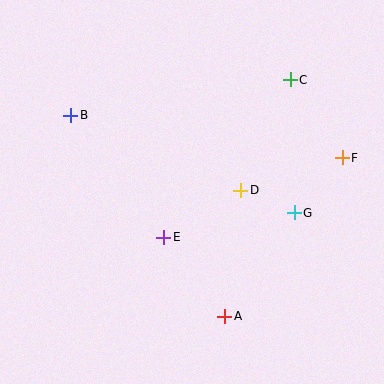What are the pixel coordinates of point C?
Point C is at (290, 80).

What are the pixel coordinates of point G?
Point G is at (294, 213).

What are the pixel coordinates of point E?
Point E is at (164, 238).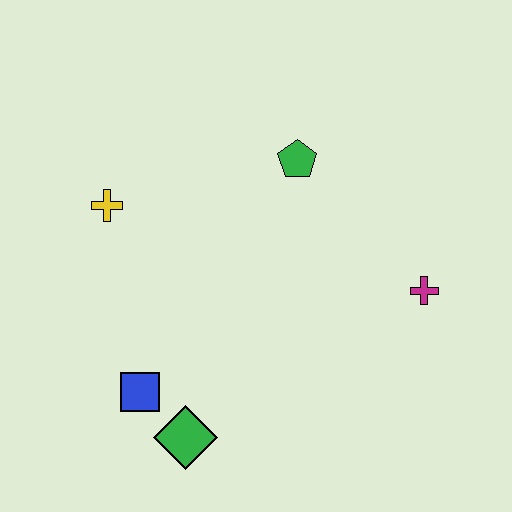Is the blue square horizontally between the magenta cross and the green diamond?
No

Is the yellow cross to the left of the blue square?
Yes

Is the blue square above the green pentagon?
No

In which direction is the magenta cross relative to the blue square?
The magenta cross is to the right of the blue square.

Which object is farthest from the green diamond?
The green pentagon is farthest from the green diamond.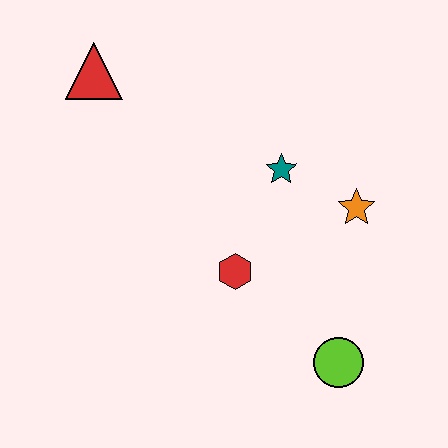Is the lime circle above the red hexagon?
No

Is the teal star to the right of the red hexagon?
Yes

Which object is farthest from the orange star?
The red triangle is farthest from the orange star.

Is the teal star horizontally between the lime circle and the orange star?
No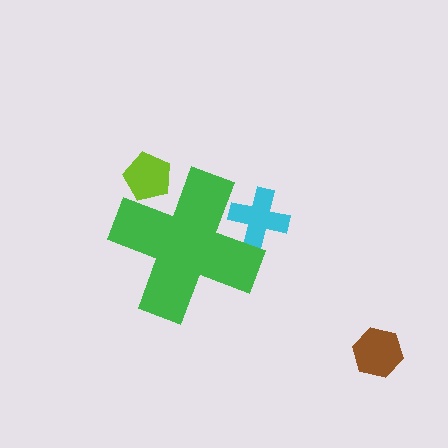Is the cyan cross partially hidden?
Yes, the cyan cross is partially hidden behind the green cross.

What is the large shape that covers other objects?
A green cross.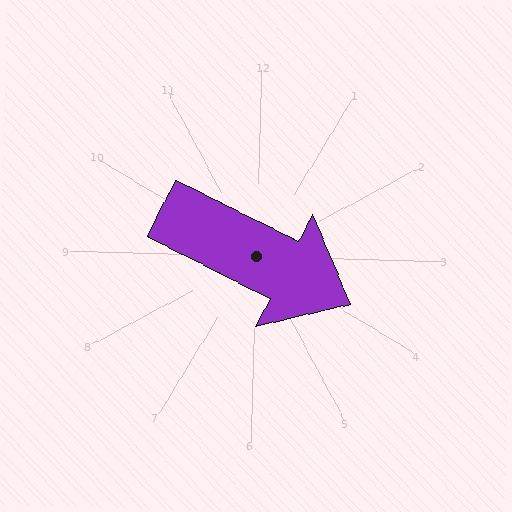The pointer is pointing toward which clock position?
Roughly 4 o'clock.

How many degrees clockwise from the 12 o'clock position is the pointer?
Approximately 115 degrees.